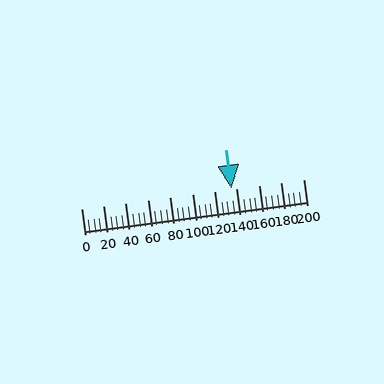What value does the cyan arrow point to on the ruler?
The cyan arrow points to approximately 136.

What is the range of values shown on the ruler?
The ruler shows values from 0 to 200.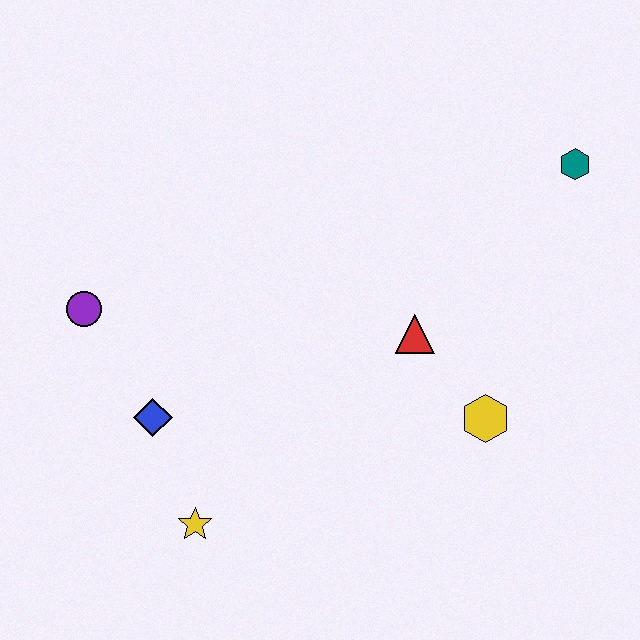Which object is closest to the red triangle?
The yellow hexagon is closest to the red triangle.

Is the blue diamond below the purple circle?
Yes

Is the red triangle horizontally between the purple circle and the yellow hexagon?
Yes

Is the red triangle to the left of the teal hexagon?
Yes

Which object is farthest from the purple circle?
The teal hexagon is farthest from the purple circle.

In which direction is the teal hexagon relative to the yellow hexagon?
The teal hexagon is above the yellow hexagon.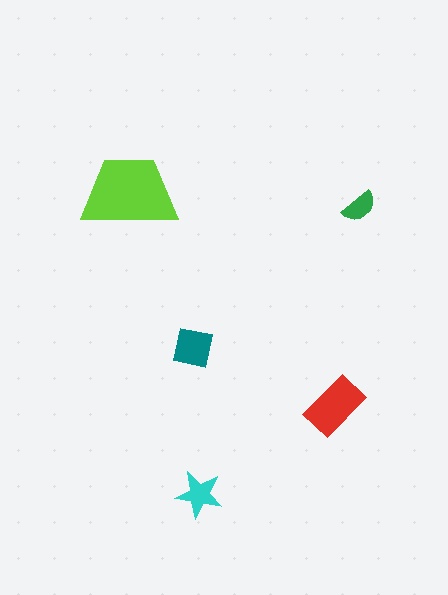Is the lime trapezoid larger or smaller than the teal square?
Larger.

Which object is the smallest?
The green semicircle.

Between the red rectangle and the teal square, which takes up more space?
The red rectangle.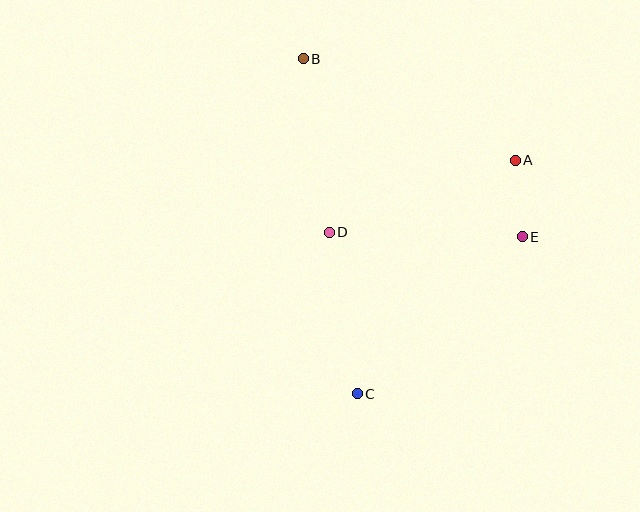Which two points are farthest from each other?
Points B and C are farthest from each other.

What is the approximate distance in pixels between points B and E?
The distance between B and E is approximately 282 pixels.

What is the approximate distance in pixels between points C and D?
The distance between C and D is approximately 164 pixels.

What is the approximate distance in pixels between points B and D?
The distance between B and D is approximately 175 pixels.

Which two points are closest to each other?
Points A and E are closest to each other.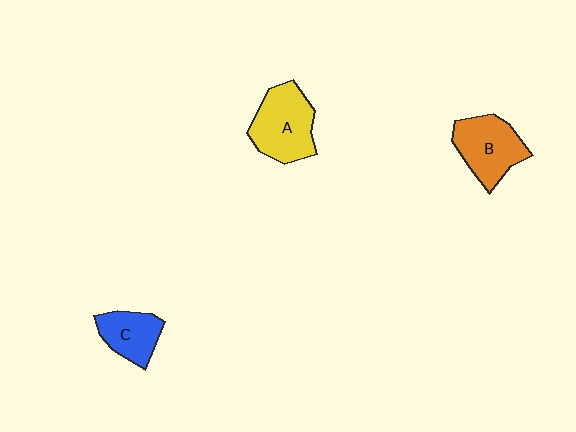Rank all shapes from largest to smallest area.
From largest to smallest: A (yellow), B (orange), C (blue).